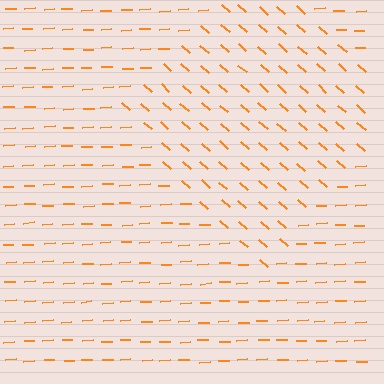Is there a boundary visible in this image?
Yes, there is a texture boundary formed by a change in line orientation.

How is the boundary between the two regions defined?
The boundary is defined purely by a change in line orientation (approximately 45 degrees difference). All lines are the same color and thickness.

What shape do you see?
I see a diamond.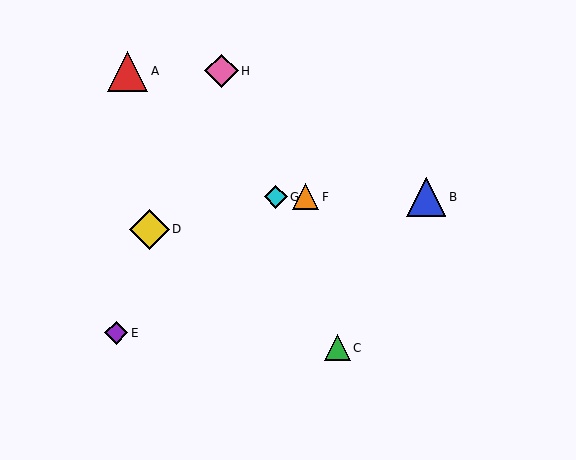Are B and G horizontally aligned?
Yes, both are at y≈197.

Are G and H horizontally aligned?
No, G is at y≈197 and H is at y≈71.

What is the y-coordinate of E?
Object E is at y≈333.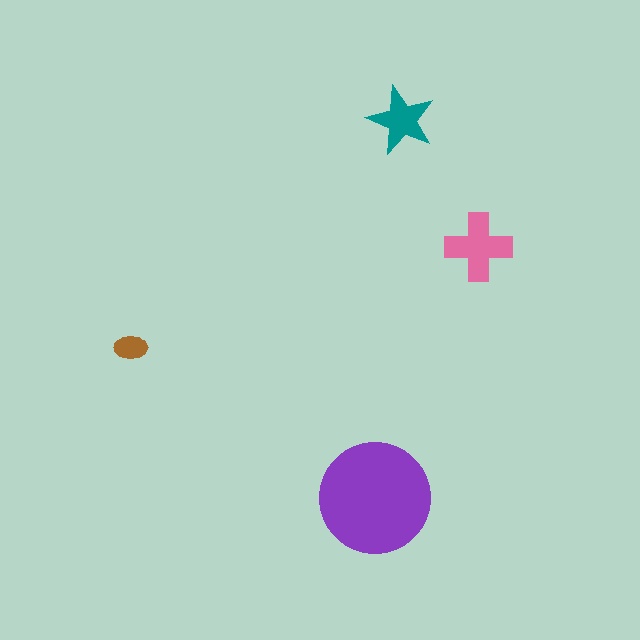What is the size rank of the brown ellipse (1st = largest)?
4th.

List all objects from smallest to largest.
The brown ellipse, the teal star, the pink cross, the purple circle.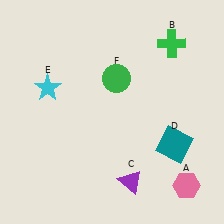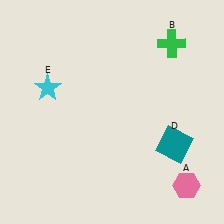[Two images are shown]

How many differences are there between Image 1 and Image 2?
There are 2 differences between the two images.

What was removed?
The purple triangle (C), the green circle (F) were removed in Image 2.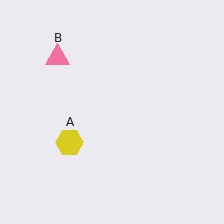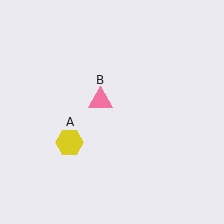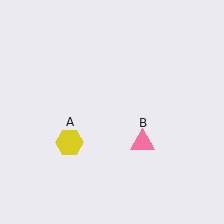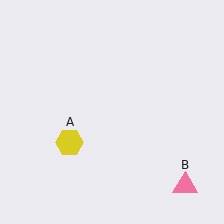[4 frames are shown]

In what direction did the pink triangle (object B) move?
The pink triangle (object B) moved down and to the right.